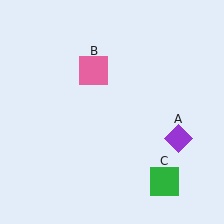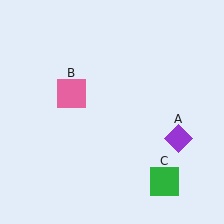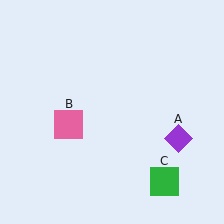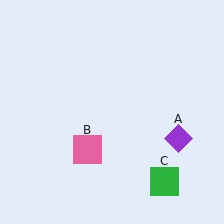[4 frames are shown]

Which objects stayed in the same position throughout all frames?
Purple diamond (object A) and green square (object C) remained stationary.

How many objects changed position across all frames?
1 object changed position: pink square (object B).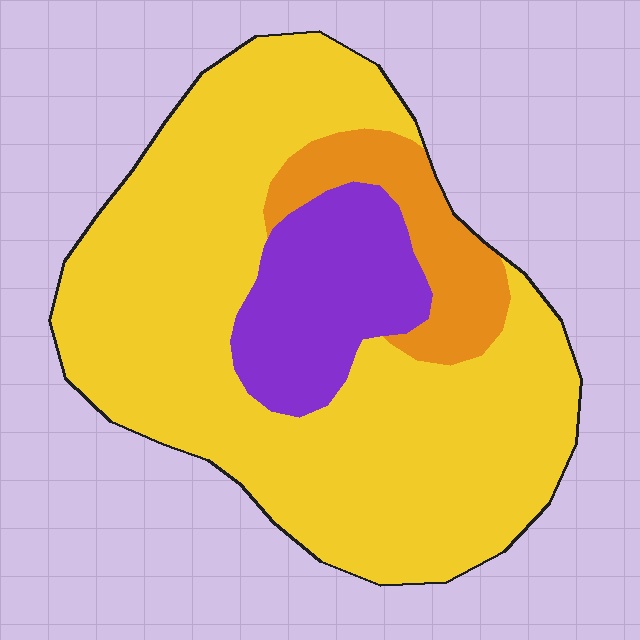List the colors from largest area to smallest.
From largest to smallest: yellow, purple, orange.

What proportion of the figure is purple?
Purple takes up less than a quarter of the figure.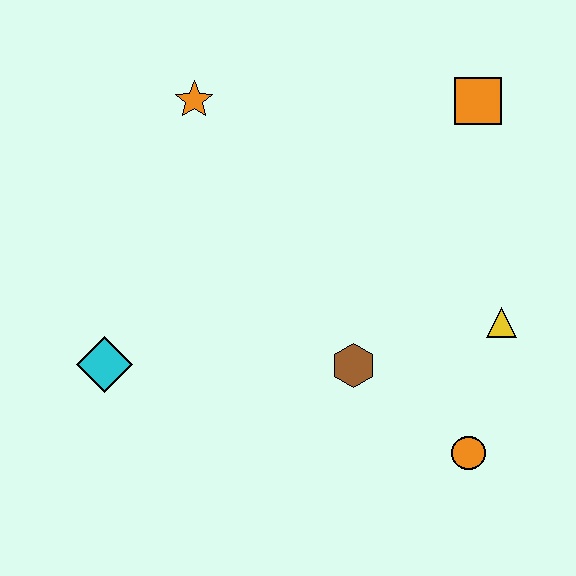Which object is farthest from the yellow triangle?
The cyan diamond is farthest from the yellow triangle.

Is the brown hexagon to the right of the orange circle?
No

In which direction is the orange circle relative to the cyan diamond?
The orange circle is to the right of the cyan diamond.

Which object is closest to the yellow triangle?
The orange circle is closest to the yellow triangle.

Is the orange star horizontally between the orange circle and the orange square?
No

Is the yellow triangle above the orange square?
No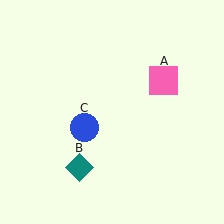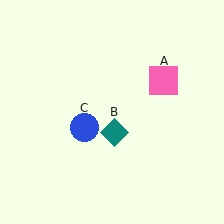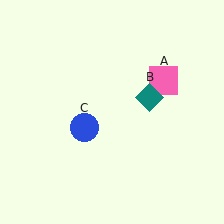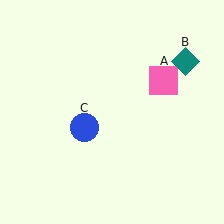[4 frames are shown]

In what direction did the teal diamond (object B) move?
The teal diamond (object B) moved up and to the right.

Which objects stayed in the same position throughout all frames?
Pink square (object A) and blue circle (object C) remained stationary.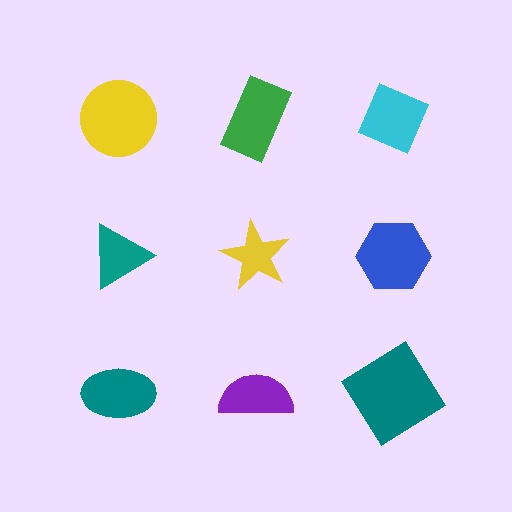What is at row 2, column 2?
A yellow star.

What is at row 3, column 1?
A teal ellipse.